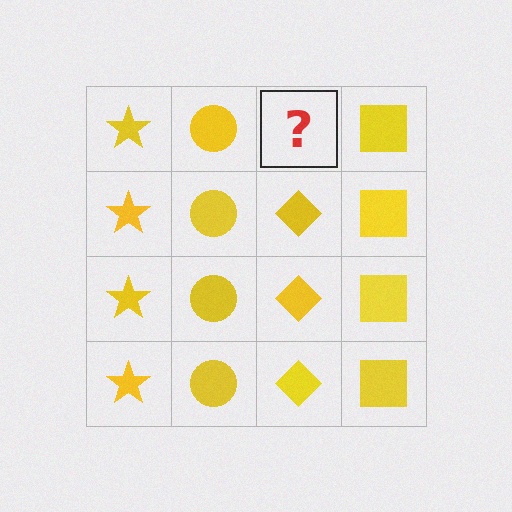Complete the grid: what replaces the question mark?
The question mark should be replaced with a yellow diamond.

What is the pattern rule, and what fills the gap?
The rule is that each column has a consistent shape. The gap should be filled with a yellow diamond.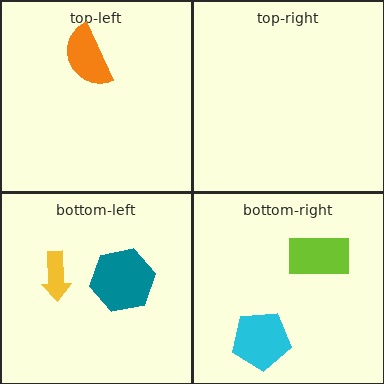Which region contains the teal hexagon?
The bottom-left region.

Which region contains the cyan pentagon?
The bottom-right region.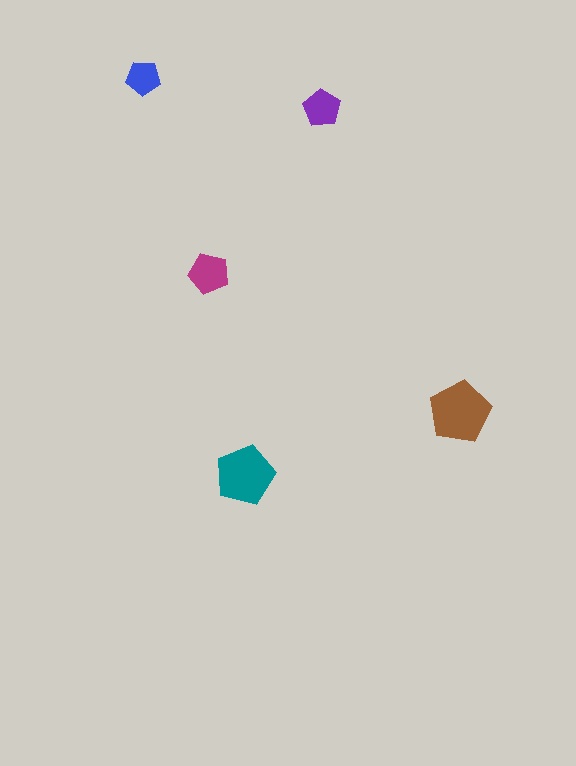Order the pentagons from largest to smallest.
the brown one, the teal one, the magenta one, the purple one, the blue one.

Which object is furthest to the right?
The brown pentagon is rightmost.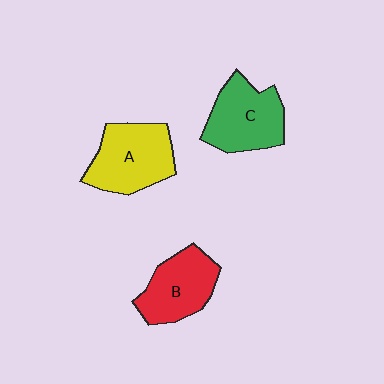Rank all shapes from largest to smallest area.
From largest to smallest: A (yellow), C (green), B (red).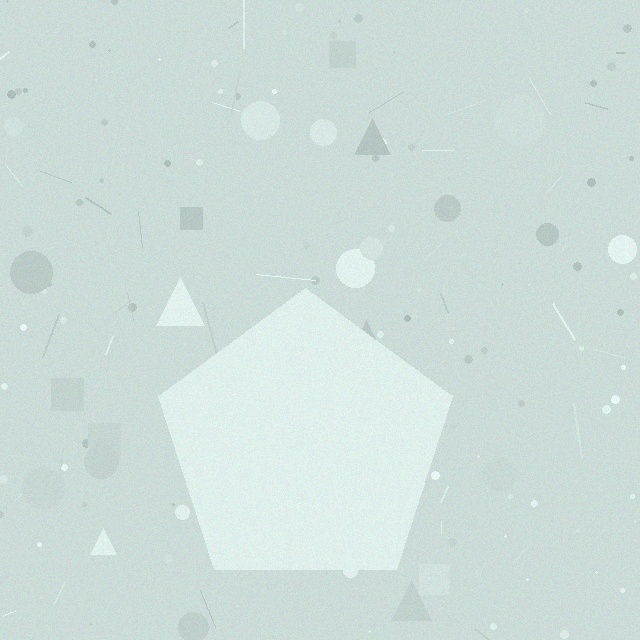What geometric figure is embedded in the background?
A pentagon is embedded in the background.